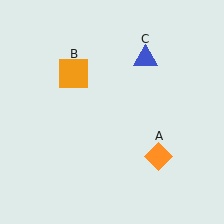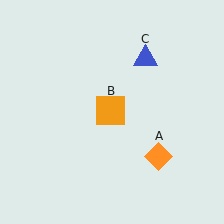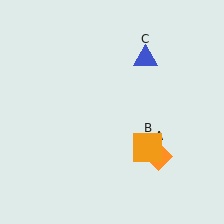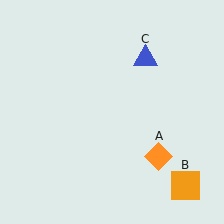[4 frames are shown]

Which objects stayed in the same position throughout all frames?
Orange diamond (object A) and blue triangle (object C) remained stationary.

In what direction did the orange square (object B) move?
The orange square (object B) moved down and to the right.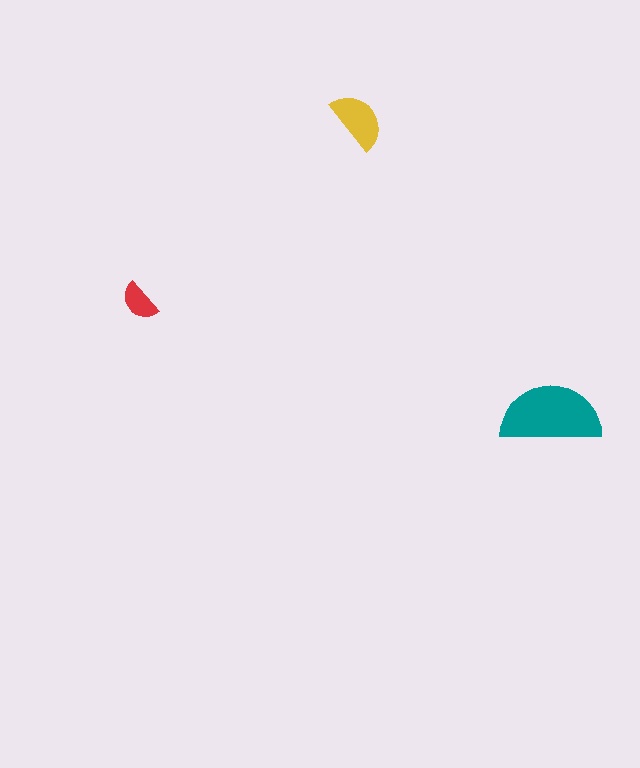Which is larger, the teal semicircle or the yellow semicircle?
The teal one.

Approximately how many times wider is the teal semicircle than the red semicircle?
About 2.5 times wider.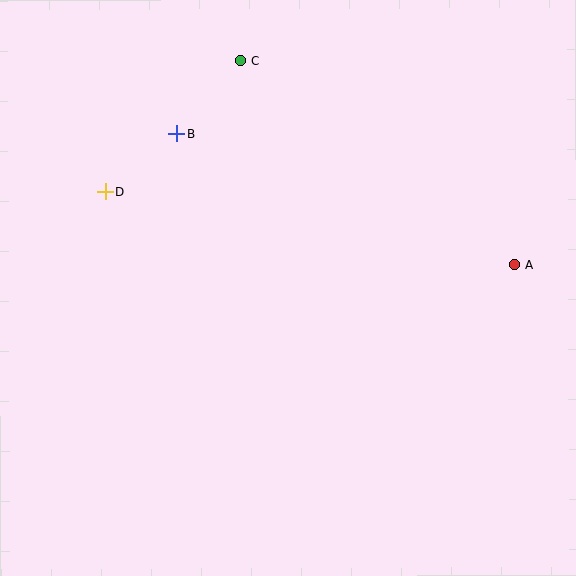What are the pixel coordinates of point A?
Point A is at (515, 265).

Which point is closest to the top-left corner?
Point D is closest to the top-left corner.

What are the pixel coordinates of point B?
Point B is at (177, 134).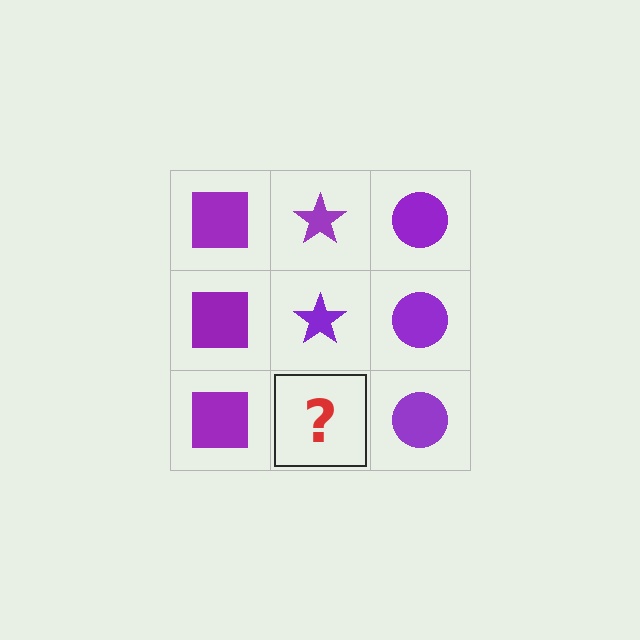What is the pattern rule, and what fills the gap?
The rule is that each column has a consistent shape. The gap should be filled with a purple star.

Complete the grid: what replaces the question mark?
The question mark should be replaced with a purple star.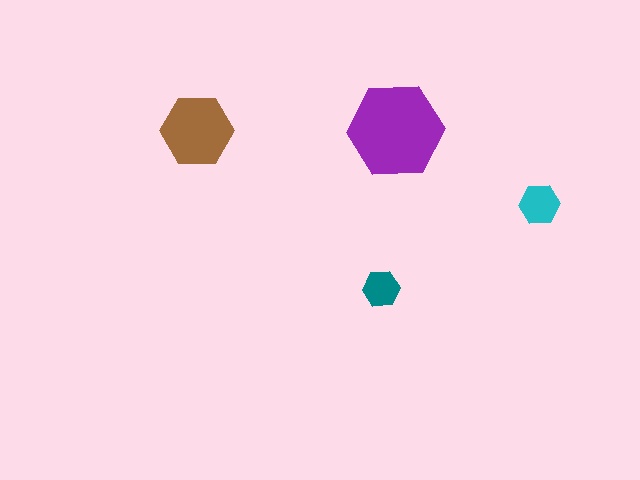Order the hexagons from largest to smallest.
the purple one, the brown one, the cyan one, the teal one.